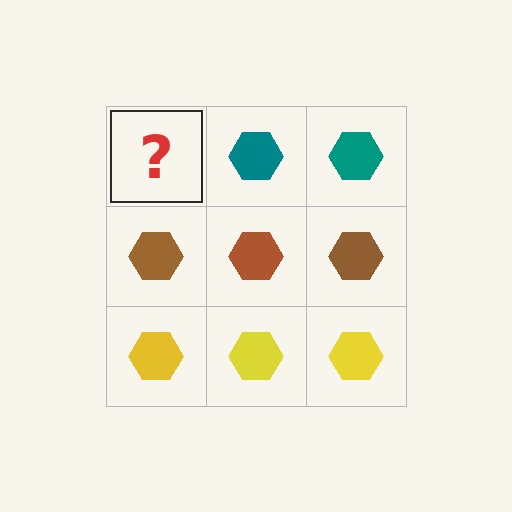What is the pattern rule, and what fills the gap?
The rule is that each row has a consistent color. The gap should be filled with a teal hexagon.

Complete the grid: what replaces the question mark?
The question mark should be replaced with a teal hexagon.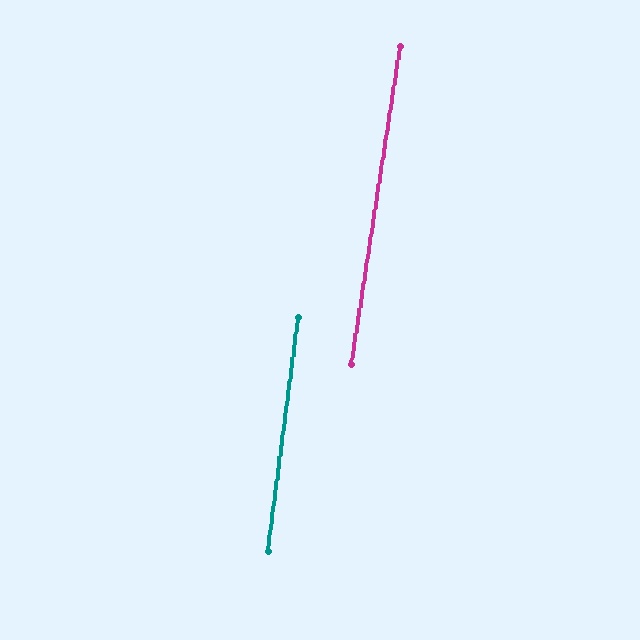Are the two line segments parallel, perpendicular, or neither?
Parallel — their directions differ by only 1.3°.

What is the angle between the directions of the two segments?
Approximately 1 degree.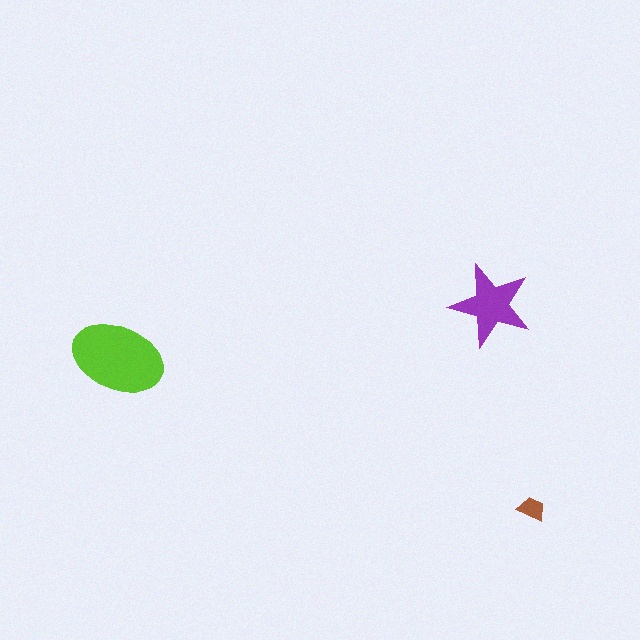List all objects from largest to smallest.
The lime ellipse, the purple star, the brown trapezoid.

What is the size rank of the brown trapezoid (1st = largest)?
3rd.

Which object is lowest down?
The brown trapezoid is bottommost.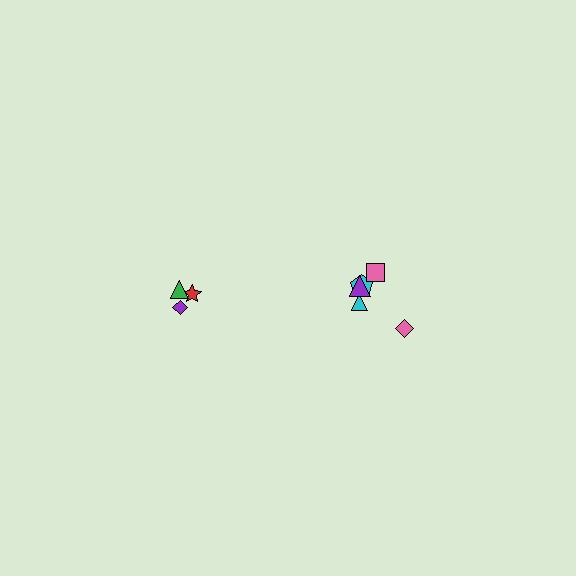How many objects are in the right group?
There are 5 objects.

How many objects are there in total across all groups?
There are 8 objects.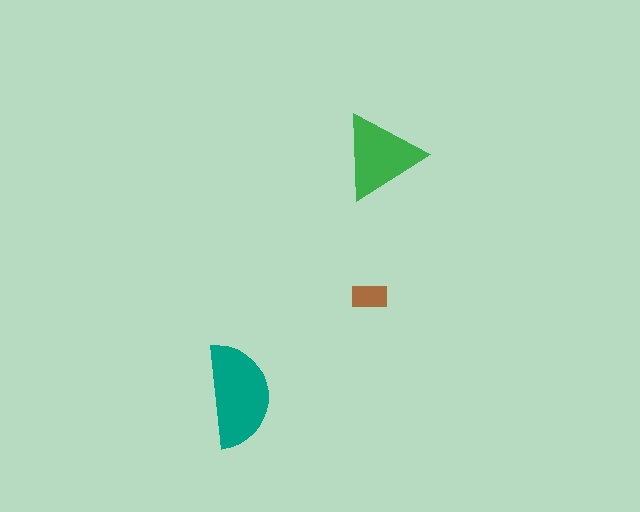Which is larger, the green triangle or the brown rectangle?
The green triangle.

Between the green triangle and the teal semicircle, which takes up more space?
The teal semicircle.